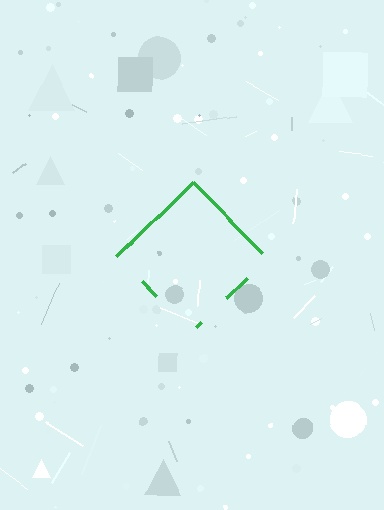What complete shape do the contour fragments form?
The contour fragments form a diamond.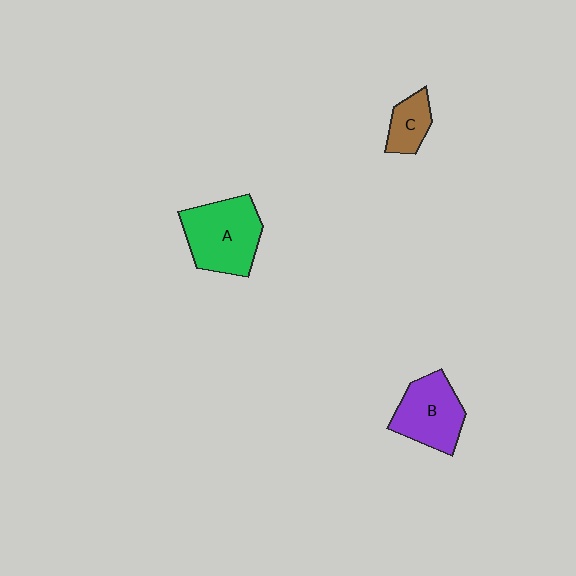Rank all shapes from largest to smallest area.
From largest to smallest: A (green), B (purple), C (brown).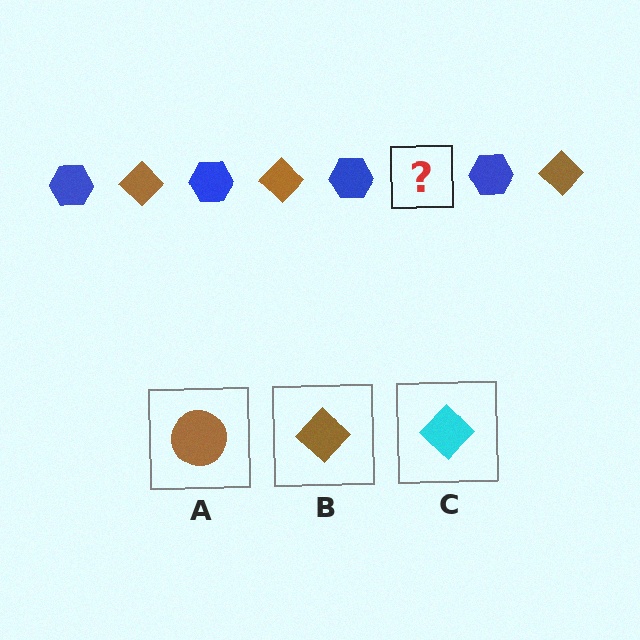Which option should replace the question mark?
Option B.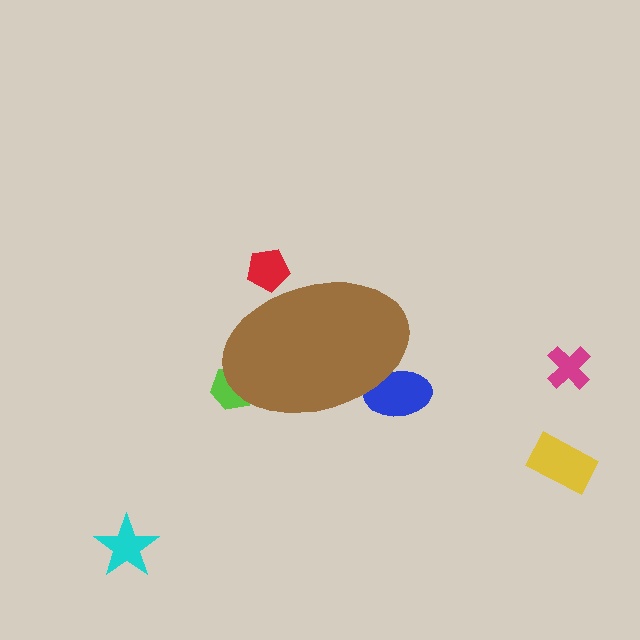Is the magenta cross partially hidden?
No, the magenta cross is fully visible.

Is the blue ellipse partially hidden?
Yes, the blue ellipse is partially hidden behind the brown ellipse.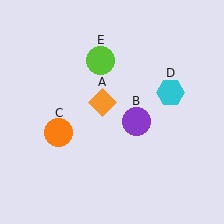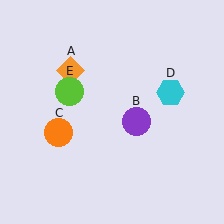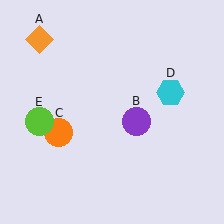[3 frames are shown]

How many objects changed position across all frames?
2 objects changed position: orange diamond (object A), lime circle (object E).